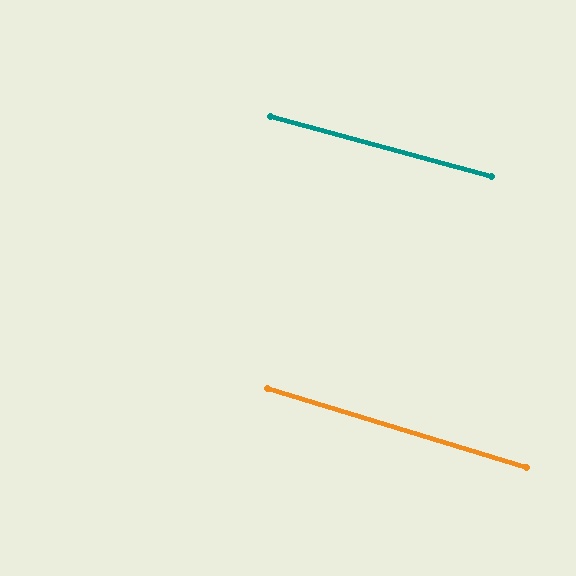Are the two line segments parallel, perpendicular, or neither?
Parallel — their directions differ by only 1.7°.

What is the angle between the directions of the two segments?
Approximately 2 degrees.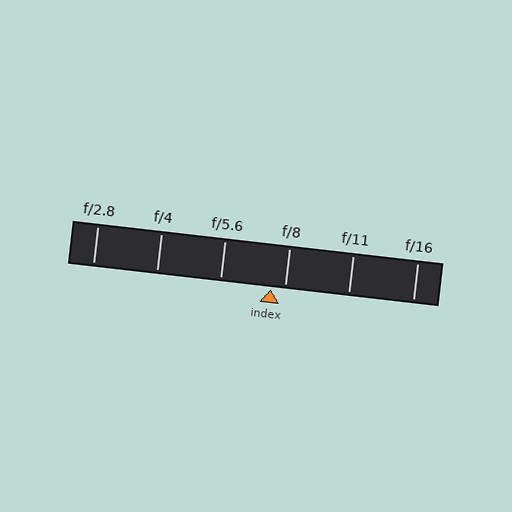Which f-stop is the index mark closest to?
The index mark is closest to f/8.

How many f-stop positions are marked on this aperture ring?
There are 6 f-stop positions marked.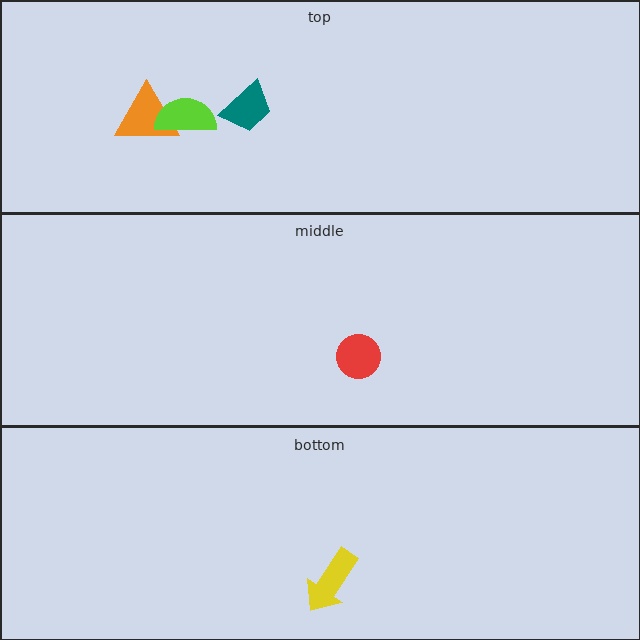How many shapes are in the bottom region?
1.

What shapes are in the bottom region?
The yellow arrow.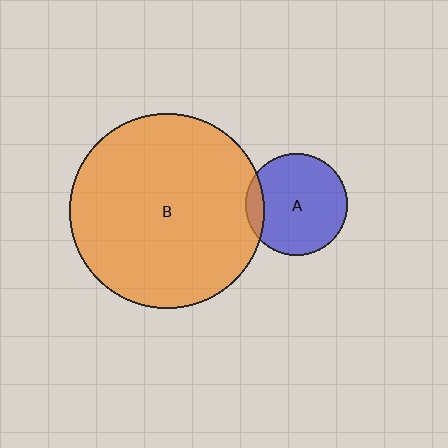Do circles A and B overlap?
Yes.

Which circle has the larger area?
Circle B (orange).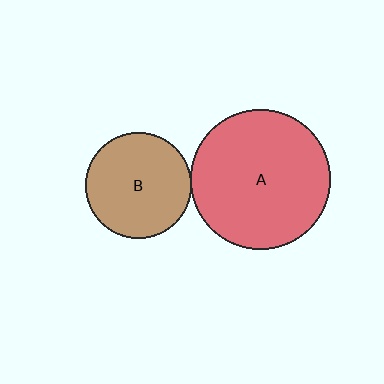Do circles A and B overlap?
Yes.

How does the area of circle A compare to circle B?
Approximately 1.7 times.